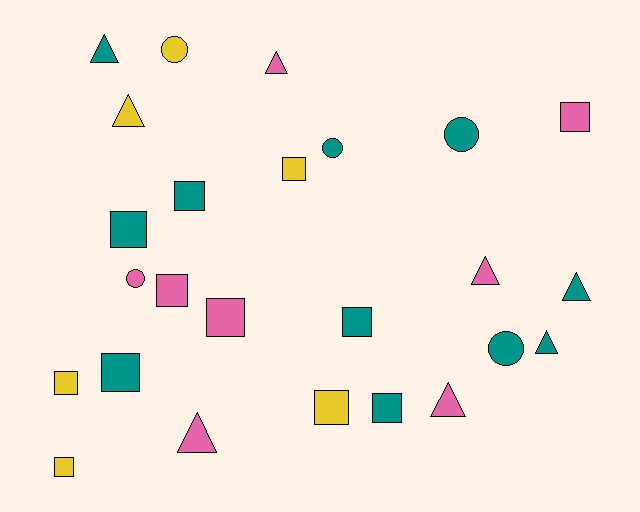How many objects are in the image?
There are 25 objects.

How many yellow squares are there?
There are 4 yellow squares.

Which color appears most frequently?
Teal, with 11 objects.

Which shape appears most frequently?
Square, with 12 objects.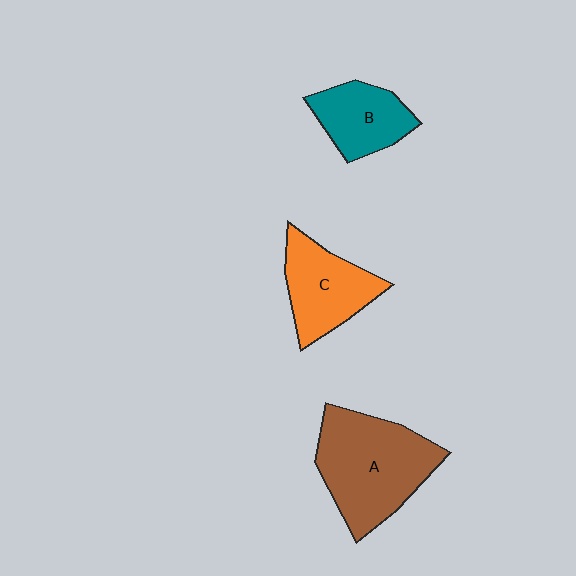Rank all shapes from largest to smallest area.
From largest to smallest: A (brown), C (orange), B (teal).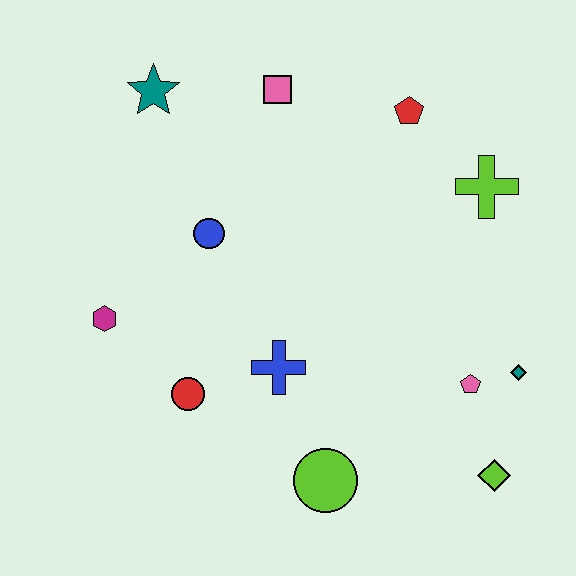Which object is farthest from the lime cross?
The magenta hexagon is farthest from the lime cross.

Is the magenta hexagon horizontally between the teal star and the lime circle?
No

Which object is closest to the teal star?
The pink square is closest to the teal star.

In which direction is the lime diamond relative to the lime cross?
The lime diamond is below the lime cross.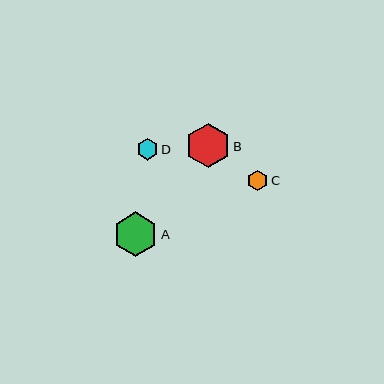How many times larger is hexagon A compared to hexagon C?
Hexagon A is approximately 2.1 times the size of hexagon C.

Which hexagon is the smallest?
Hexagon C is the smallest with a size of approximately 21 pixels.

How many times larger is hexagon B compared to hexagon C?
Hexagon B is approximately 2.1 times the size of hexagon C.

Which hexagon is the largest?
Hexagon A is the largest with a size of approximately 45 pixels.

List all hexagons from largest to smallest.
From largest to smallest: A, B, D, C.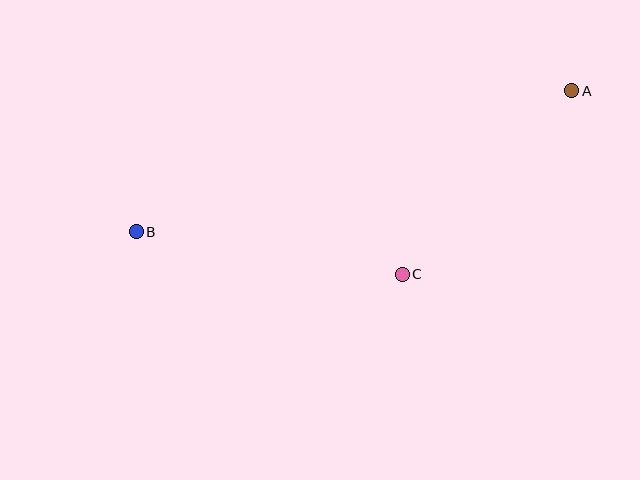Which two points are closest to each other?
Points A and C are closest to each other.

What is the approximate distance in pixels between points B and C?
The distance between B and C is approximately 269 pixels.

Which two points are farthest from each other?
Points A and B are farthest from each other.